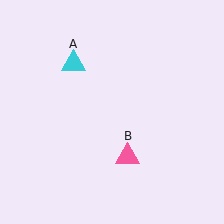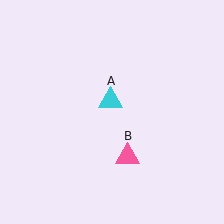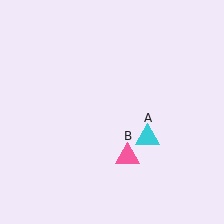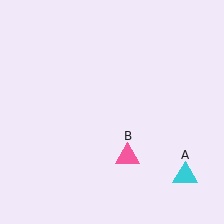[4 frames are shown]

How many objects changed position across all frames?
1 object changed position: cyan triangle (object A).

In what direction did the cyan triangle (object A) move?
The cyan triangle (object A) moved down and to the right.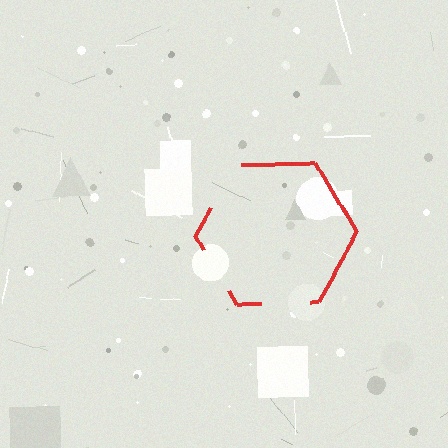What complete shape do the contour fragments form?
The contour fragments form a hexagon.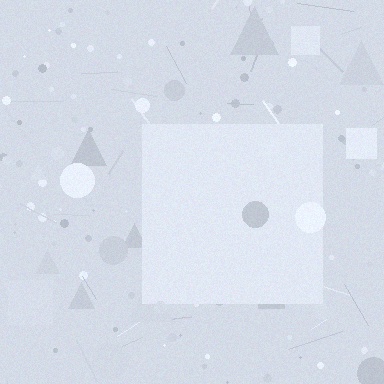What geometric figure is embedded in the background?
A square is embedded in the background.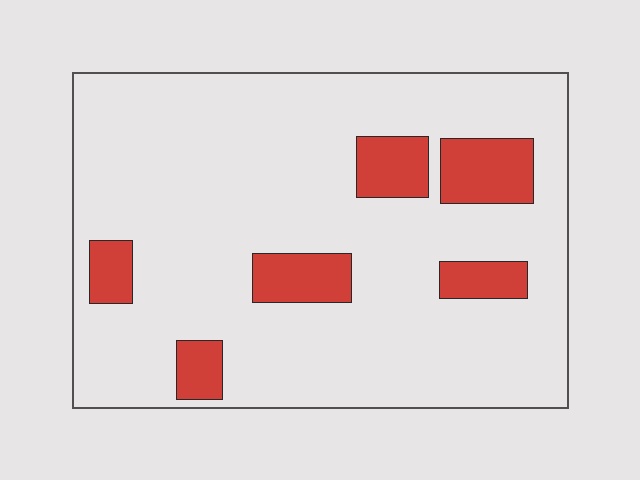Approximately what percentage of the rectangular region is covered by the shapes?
Approximately 15%.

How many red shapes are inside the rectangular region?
6.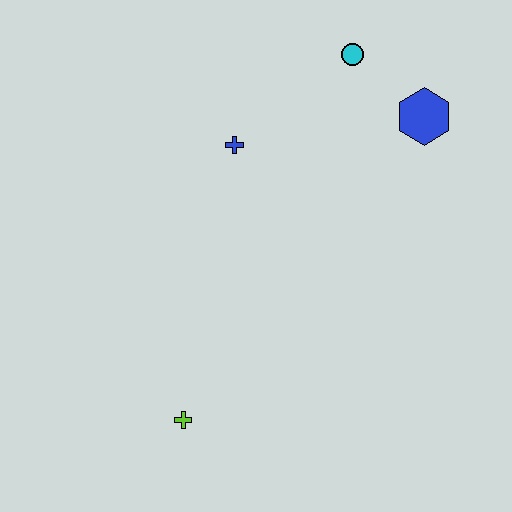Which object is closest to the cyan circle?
The blue hexagon is closest to the cyan circle.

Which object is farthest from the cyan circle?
The lime cross is farthest from the cyan circle.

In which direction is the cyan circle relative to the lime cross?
The cyan circle is above the lime cross.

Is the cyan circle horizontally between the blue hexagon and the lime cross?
Yes